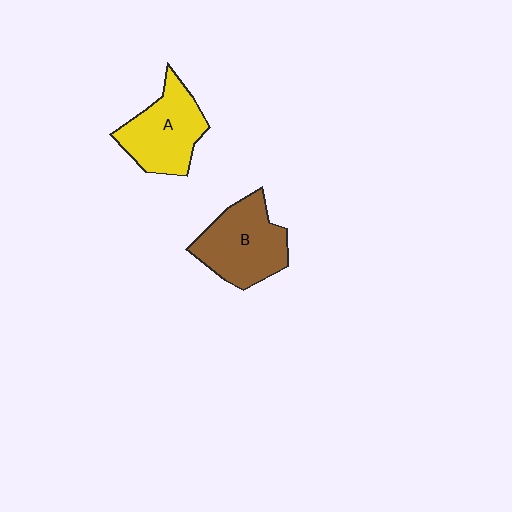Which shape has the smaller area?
Shape A (yellow).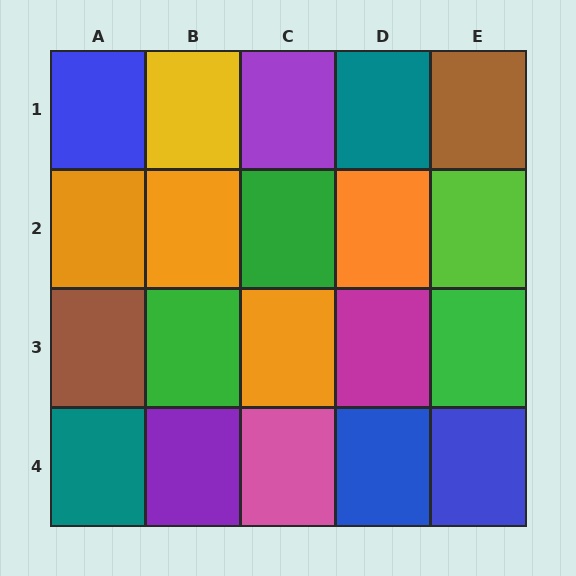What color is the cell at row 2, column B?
Orange.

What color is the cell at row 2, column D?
Orange.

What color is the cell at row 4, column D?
Blue.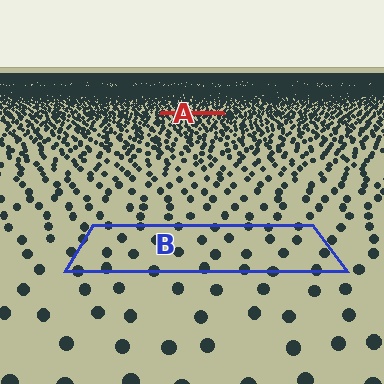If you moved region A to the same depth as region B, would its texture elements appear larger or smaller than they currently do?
They would appear larger. At a closer depth, the same texture elements are projected at a bigger on-screen size.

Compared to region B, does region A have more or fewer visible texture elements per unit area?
Region A has more texture elements per unit area — they are packed more densely because it is farther away.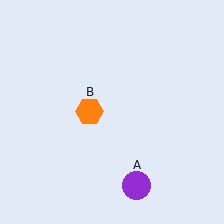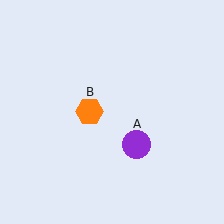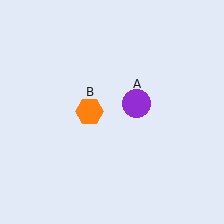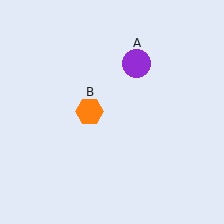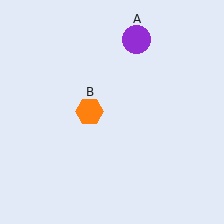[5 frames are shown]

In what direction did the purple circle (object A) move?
The purple circle (object A) moved up.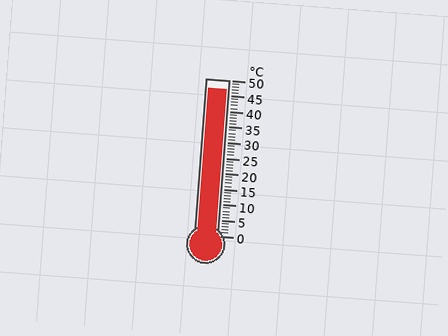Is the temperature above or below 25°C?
The temperature is above 25°C.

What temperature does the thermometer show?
The thermometer shows approximately 47°C.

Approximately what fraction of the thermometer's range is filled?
The thermometer is filled to approximately 95% of its range.